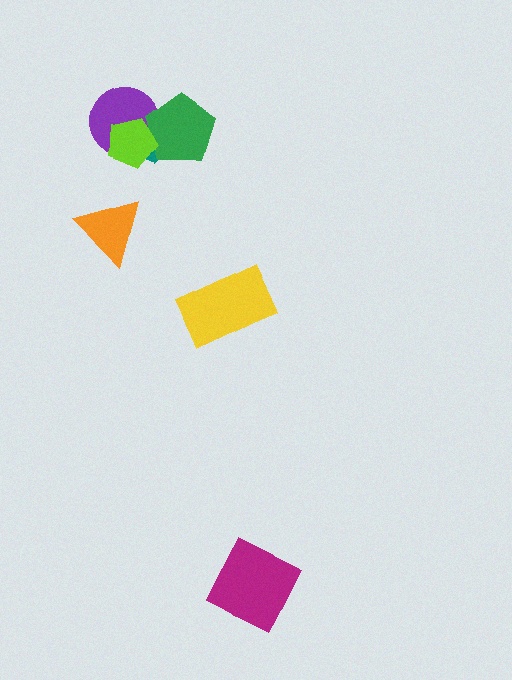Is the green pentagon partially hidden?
Yes, it is partially covered by another shape.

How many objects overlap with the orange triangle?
0 objects overlap with the orange triangle.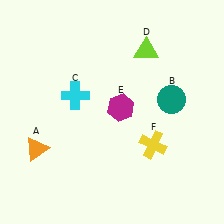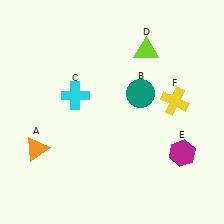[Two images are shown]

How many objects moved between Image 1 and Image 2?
3 objects moved between the two images.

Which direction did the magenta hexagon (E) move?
The magenta hexagon (E) moved right.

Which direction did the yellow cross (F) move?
The yellow cross (F) moved up.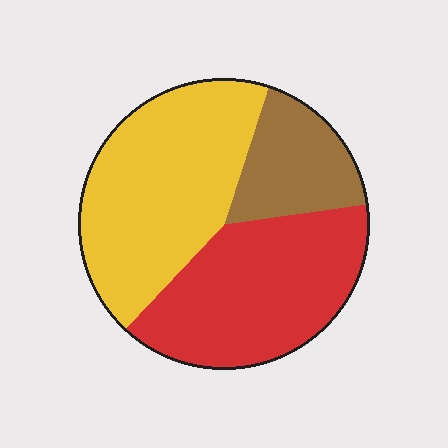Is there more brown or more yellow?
Yellow.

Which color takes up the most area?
Yellow, at roughly 45%.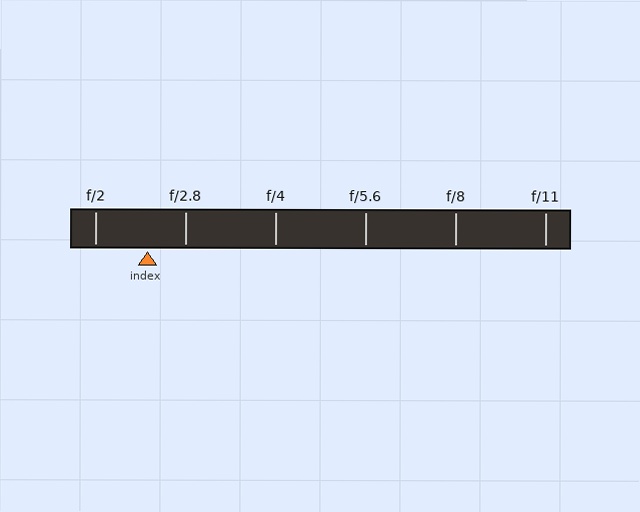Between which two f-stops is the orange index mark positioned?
The index mark is between f/2 and f/2.8.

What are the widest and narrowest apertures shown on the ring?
The widest aperture shown is f/2 and the narrowest is f/11.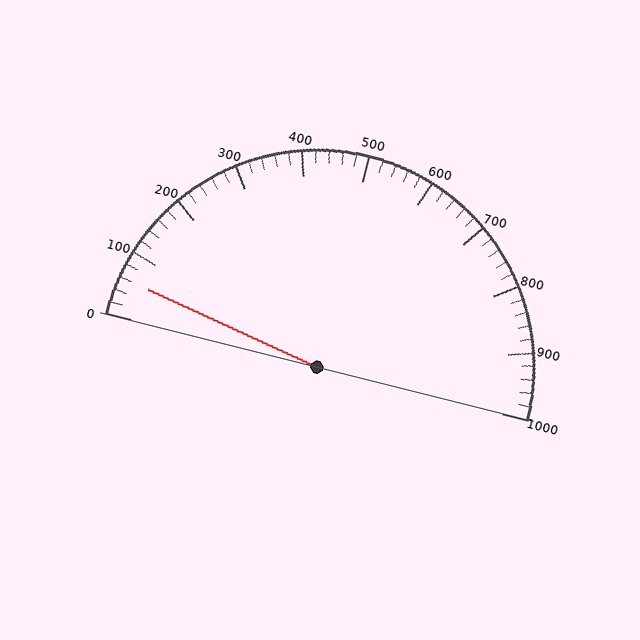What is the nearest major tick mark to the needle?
The nearest major tick mark is 100.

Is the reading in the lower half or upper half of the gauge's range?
The reading is in the lower half of the range (0 to 1000).